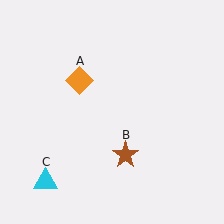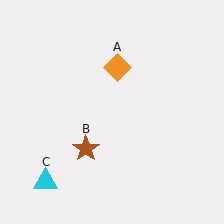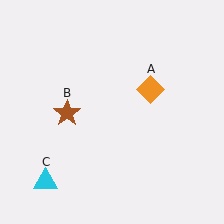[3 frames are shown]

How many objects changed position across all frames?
2 objects changed position: orange diamond (object A), brown star (object B).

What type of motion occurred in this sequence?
The orange diamond (object A), brown star (object B) rotated clockwise around the center of the scene.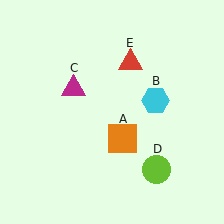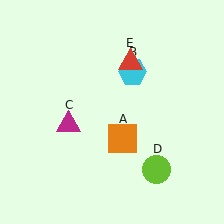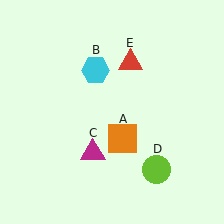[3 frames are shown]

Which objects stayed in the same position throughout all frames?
Orange square (object A) and lime circle (object D) and red triangle (object E) remained stationary.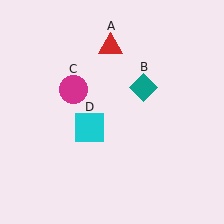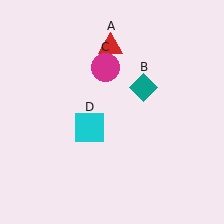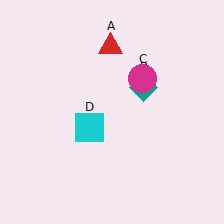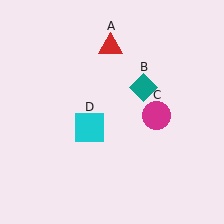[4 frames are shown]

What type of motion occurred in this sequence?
The magenta circle (object C) rotated clockwise around the center of the scene.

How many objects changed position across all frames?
1 object changed position: magenta circle (object C).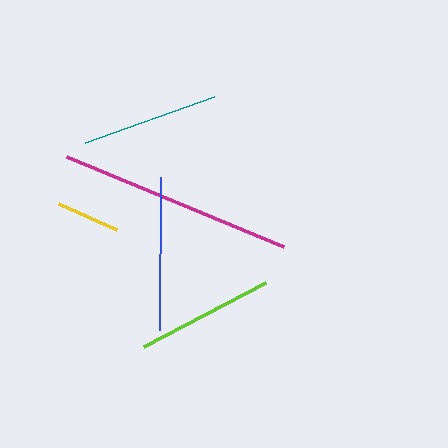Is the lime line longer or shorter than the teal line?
The lime line is longer than the teal line.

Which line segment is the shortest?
The yellow line is the shortest at approximately 64 pixels.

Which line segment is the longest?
The magenta line is the longest at approximately 235 pixels.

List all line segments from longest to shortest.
From longest to shortest: magenta, blue, lime, teal, yellow.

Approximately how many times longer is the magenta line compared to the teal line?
The magenta line is approximately 1.7 times the length of the teal line.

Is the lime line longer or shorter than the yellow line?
The lime line is longer than the yellow line.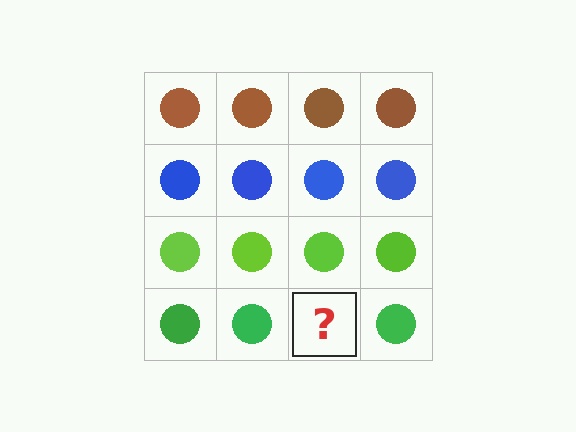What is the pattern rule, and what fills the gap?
The rule is that each row has a consistent color. The gap should be filled with a green circle.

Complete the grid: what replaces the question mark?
The question mark should be replaced with a green circle.